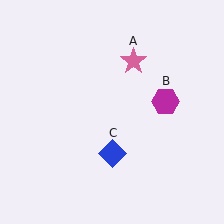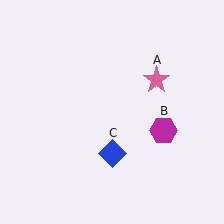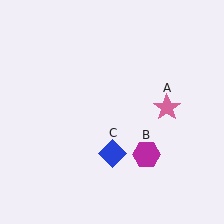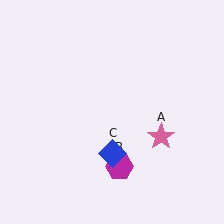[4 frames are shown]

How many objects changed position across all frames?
2 objects changed position: pink star (object A), magenta hexagon (object B).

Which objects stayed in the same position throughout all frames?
Blue diamond (object C) remained stationary.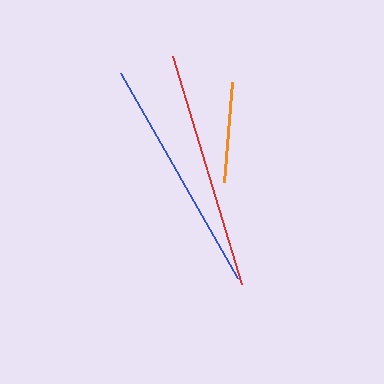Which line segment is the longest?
The red line is the longest at approximately 238 pixels.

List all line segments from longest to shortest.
From longest to shortest: red, blue, orange.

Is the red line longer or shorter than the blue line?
The red line is longer than the blue line.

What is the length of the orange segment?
The orange segment is approximately 101 pixels long.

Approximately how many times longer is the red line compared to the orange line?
The red line is approximately 2.4 times the length of the orange line.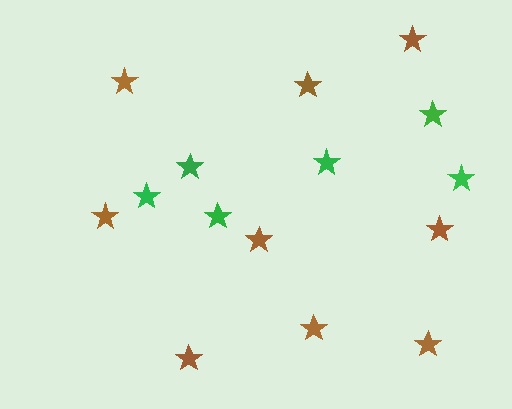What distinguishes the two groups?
There are 2 groups: one group of brown stars (9) and one group of green stars (6).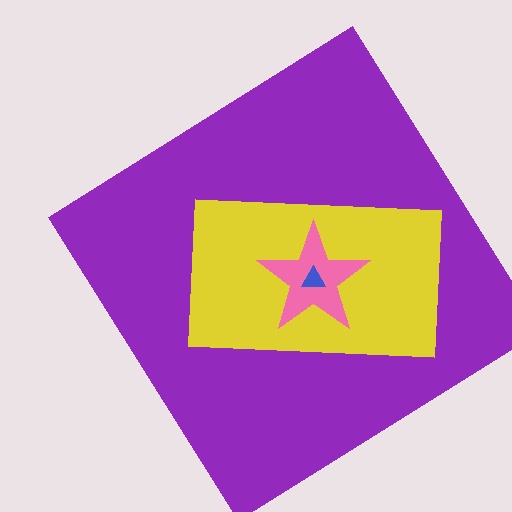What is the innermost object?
The blue triangle.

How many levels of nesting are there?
4.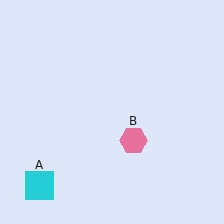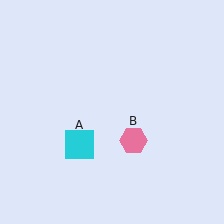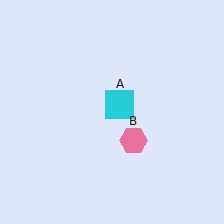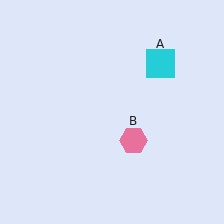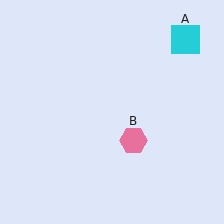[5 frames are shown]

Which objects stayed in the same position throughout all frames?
Pink hexagon (object B) remained stationary.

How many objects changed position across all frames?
1 object changed position: cyan square (object A).